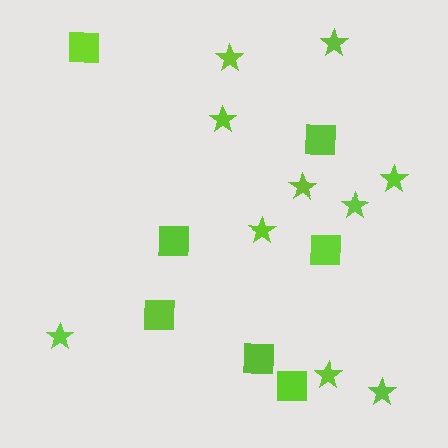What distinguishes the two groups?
There are 2 groups: one group of squares (7) and one group of stars (10).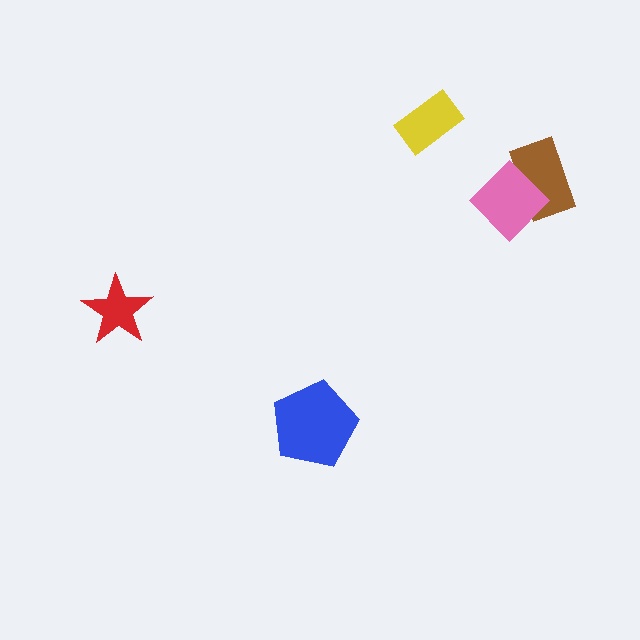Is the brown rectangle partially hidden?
Yes, it is partially covered by another shape.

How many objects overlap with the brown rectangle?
1 object overlaps with the brown rectangle.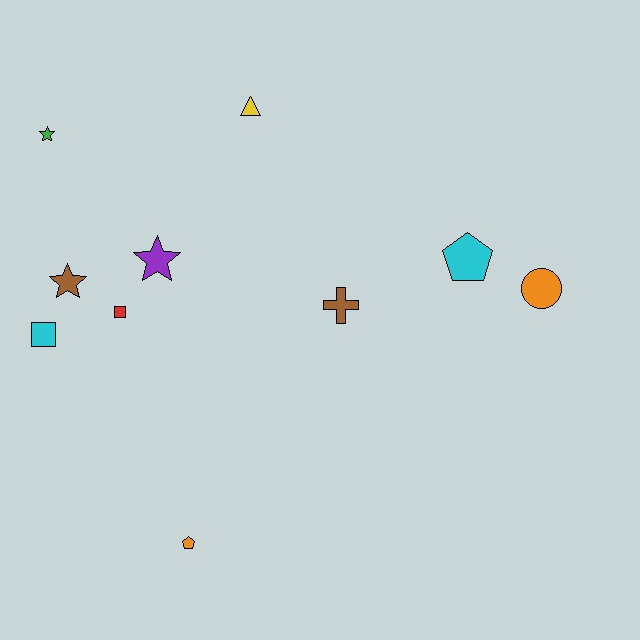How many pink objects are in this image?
There are no pink objects.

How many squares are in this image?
There are 2 squares.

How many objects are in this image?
There are 10 objects.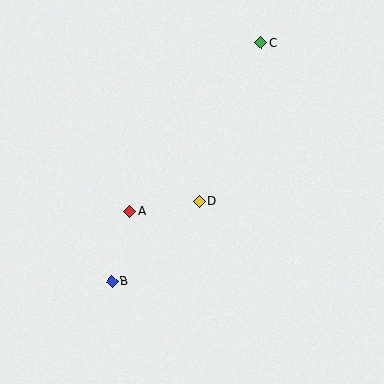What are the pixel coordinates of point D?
Point D is at (199, 201).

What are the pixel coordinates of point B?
Point B is at (112, 282).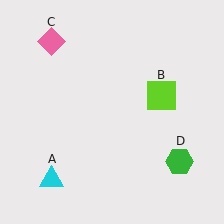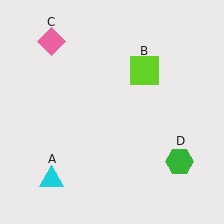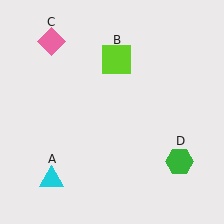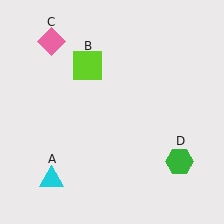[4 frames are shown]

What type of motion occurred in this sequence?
The lime square (object B) rotated counterclockwise around the center of the scene.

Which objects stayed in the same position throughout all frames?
Cyan triangle (object A) and pink diamond (object C) and green hexagon (object D) remained stationary.